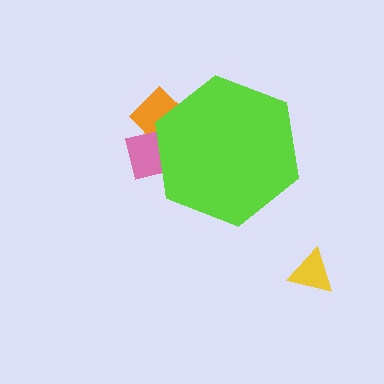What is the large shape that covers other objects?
A lime hexagon.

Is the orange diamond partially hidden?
Yes, the orange diamond is partially hidden behind the lime hexagon.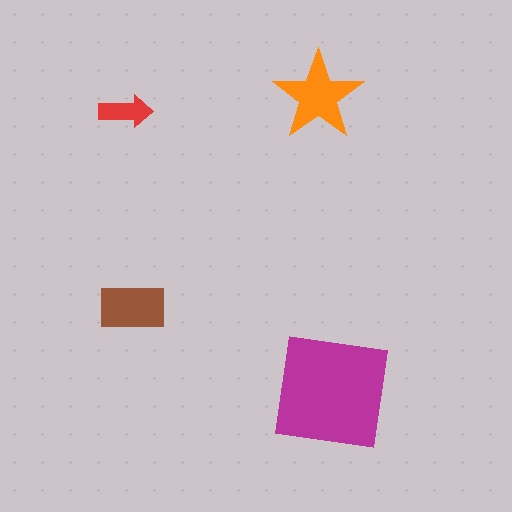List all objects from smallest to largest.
The red arrow, the brown rectangle, the orange star, the magenta square.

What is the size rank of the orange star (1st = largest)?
2nd.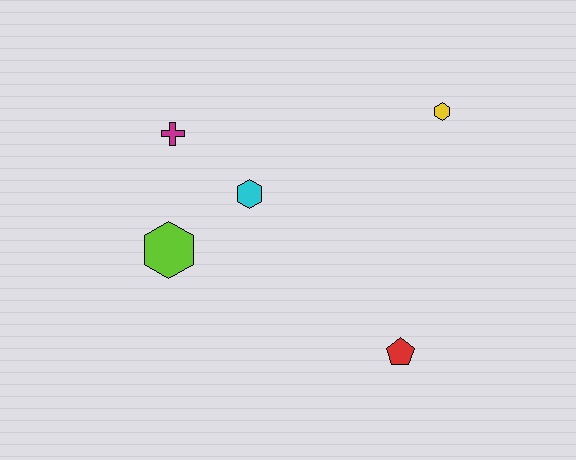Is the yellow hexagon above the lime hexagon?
Yes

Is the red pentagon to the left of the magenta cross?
No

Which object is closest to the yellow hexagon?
The cyan hexagon is closest to the yellow hexagon.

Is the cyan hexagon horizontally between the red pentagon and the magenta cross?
Yes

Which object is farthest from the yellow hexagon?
The lime hexagon is farthest from the yellow hexagon.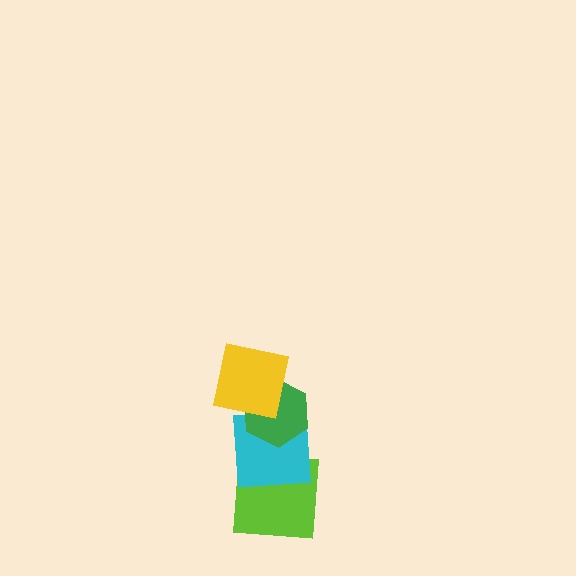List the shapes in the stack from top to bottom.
From top to bottom: the yellow square, the green hexagon, the cyan square, the lime square.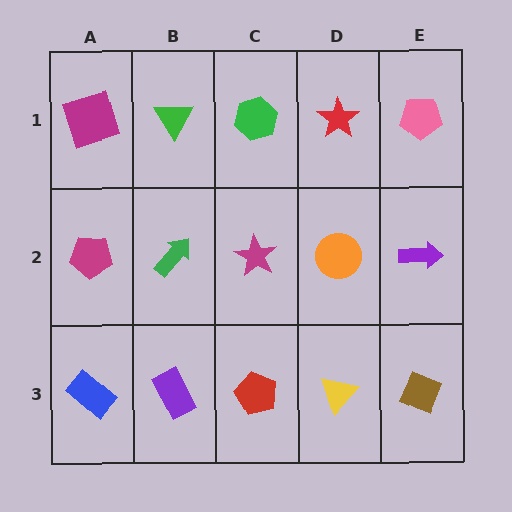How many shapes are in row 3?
5 shapes.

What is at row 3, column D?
A yellow triangle.